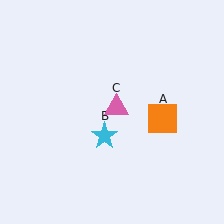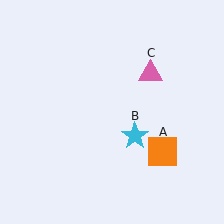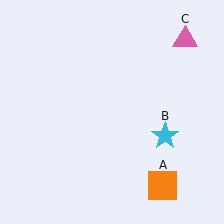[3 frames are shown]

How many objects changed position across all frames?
3 objects changed position: orange square (object A), cyan star (object B), pink triangle (object C).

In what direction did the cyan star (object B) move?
The cyan star (object B) moved right.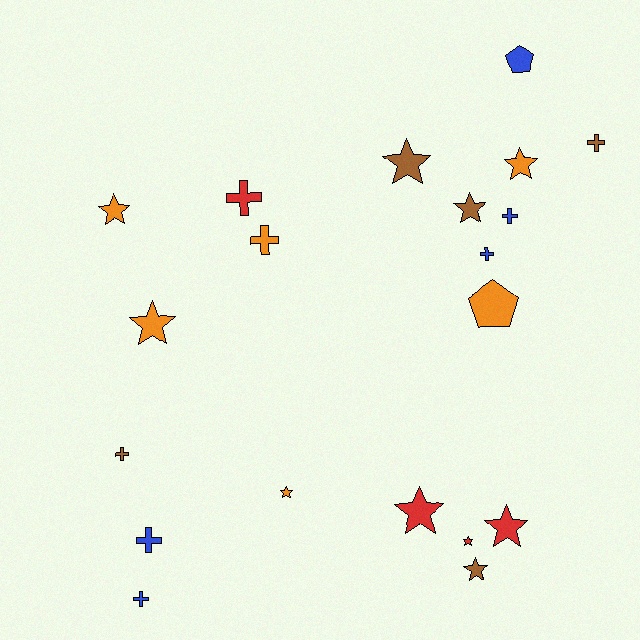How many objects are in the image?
There are 20 objects.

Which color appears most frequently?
Orange, with 6 objects.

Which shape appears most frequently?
Star, with 10 objects.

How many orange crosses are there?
There is 1 orange cross.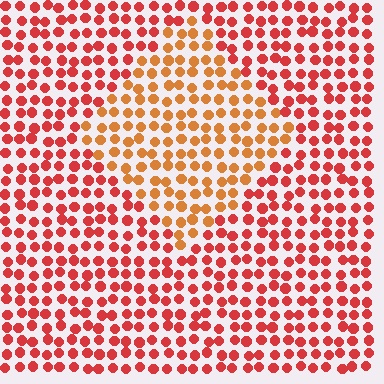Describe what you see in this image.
The image is filled with small red elements in a uniform arrangement. A diamond-shaped region is visible where the elements are tinted to a slightly different hue, forming a subtle color boundary.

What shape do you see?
I see a diamond.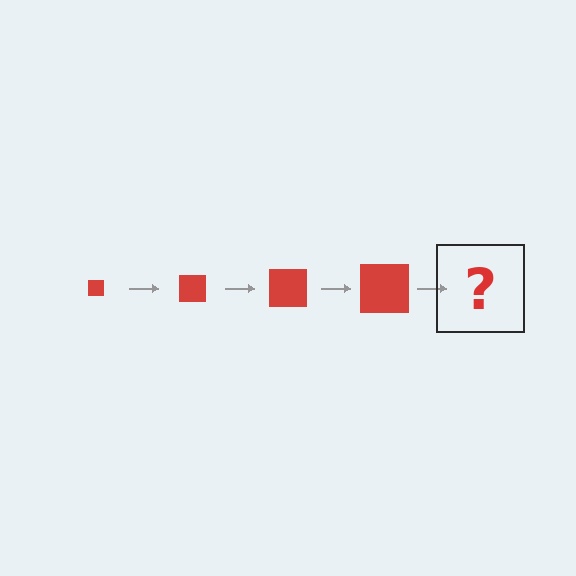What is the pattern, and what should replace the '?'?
The pattern is that the square gets progressively larger each step. The '?' should be a red square, larger than the previous one.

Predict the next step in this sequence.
The next step is a red square, larger than the previous one.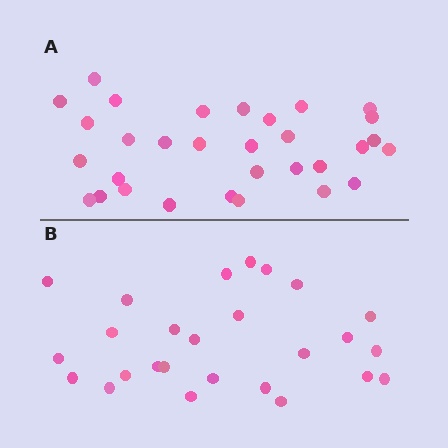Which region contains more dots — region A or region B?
Region A (the top region) has more dots.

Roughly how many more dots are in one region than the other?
Region A has about 5 more dots than region B.